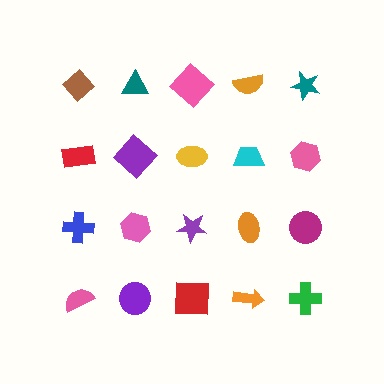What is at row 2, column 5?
A pink hexagon.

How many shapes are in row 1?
5 shapes.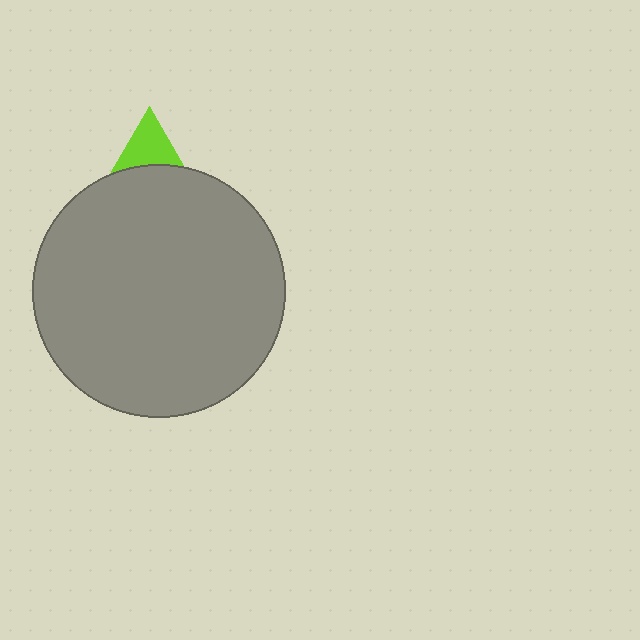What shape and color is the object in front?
The object in front is a gray circle.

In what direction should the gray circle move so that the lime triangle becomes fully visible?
The gray circle should move down. That is the shortest direction to clear the overlap and leave the lime triangle fully visible.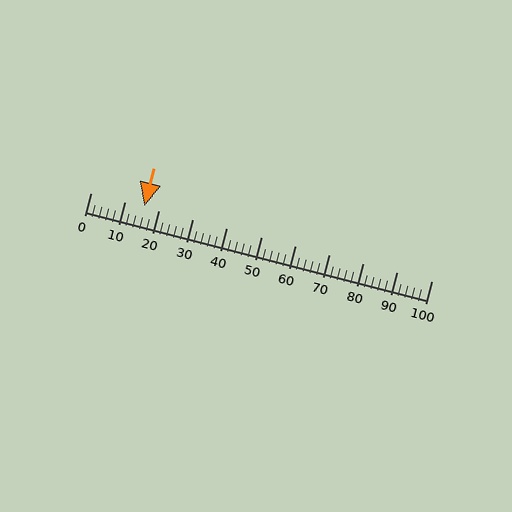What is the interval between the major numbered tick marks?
The major tick marks are spaced 10 units apart.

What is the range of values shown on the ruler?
The ruler shows values from 0 to 100.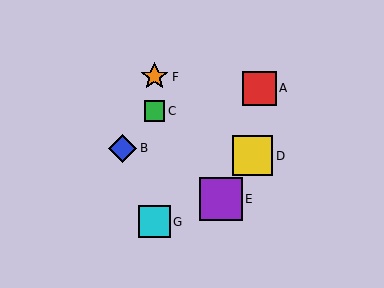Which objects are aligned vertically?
Objects C, F, G are aligned vertically.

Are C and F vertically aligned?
Yes, both are at x≈155.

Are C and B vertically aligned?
No, C is at x≈155 and B is at x≈123.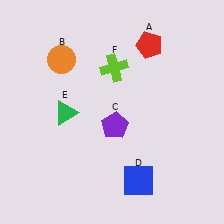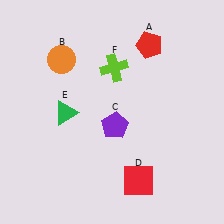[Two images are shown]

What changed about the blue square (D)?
In Image 1, D is blue. In Image 2, it changed to red.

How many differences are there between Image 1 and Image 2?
There is 1 difference between the two images.